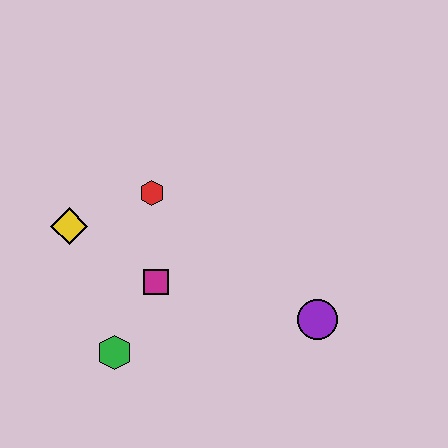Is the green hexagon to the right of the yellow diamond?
Yes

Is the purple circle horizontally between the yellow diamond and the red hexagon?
No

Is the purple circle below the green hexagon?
No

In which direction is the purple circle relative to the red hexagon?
The purple circle is to the right of the red hexagon.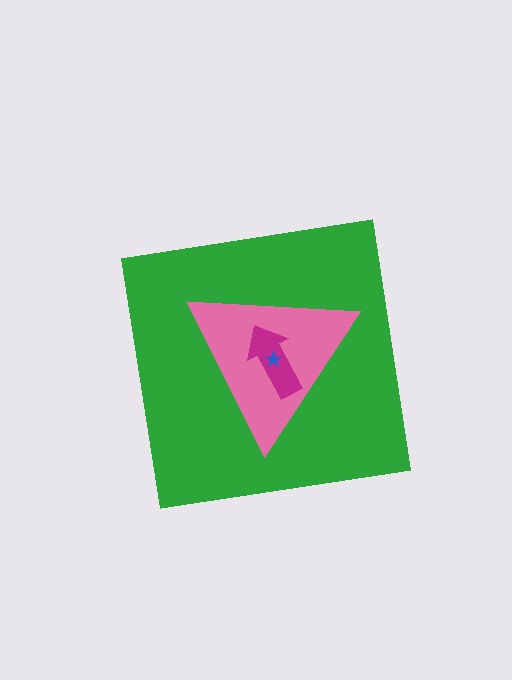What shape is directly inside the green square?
The pink triangle.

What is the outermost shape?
The green square.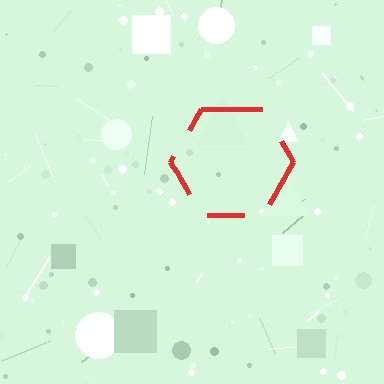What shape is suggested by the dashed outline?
The dashed outline suggests a hexagon.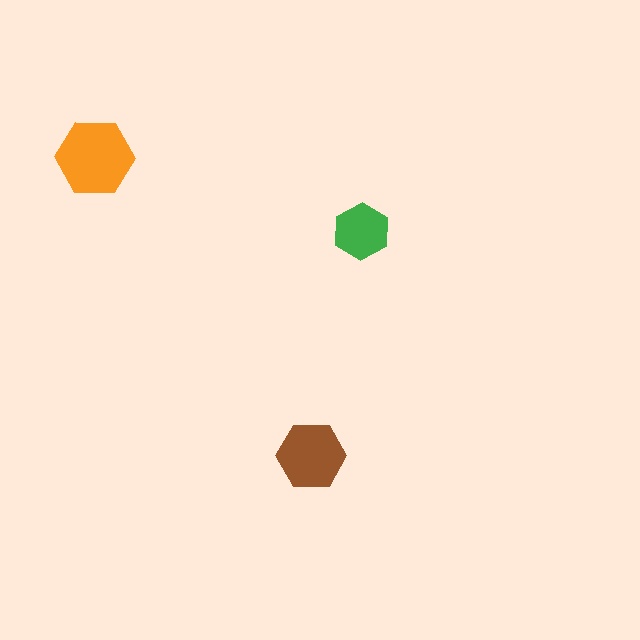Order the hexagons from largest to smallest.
the orange one, the brown one, the green one.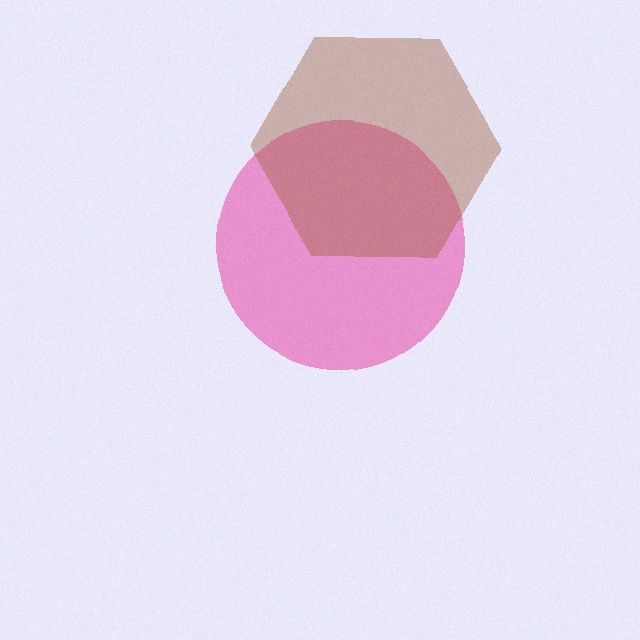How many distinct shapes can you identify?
There are 2 distinct shapes: a pink circle, a brown hexagon.